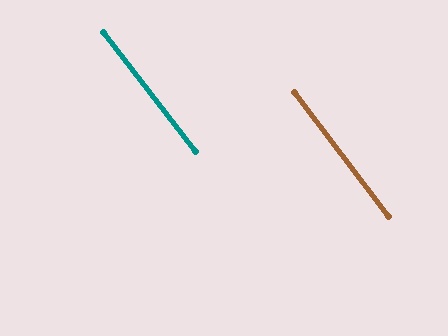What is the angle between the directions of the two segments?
Approximately 1 degree.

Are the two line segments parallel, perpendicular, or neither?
Parallel — their directions differ by only 0.6°.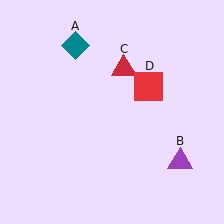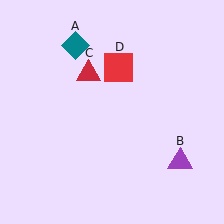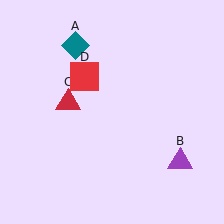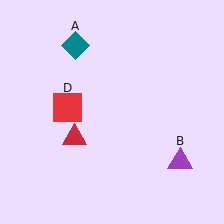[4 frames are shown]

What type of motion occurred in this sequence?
The red triangle (object C), red square (object D) rotated counterclockwise around the center of the scene.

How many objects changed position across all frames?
2 objects changed position: red triangle (object C), red square (object D).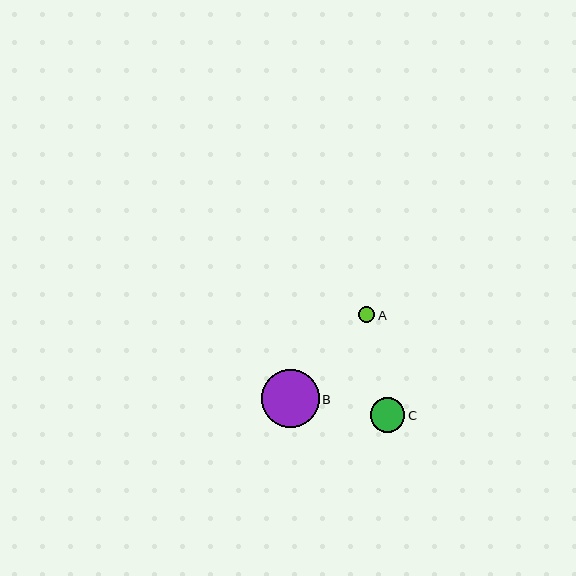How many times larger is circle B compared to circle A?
Circle B is approximately 3.6 times the size of circle A.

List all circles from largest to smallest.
From largest to smallest: B, C, A.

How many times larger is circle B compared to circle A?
Circle B is approximately 3.6 times the size of circle A.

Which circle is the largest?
Circle B is the largest with a size of approximately 57 pixels.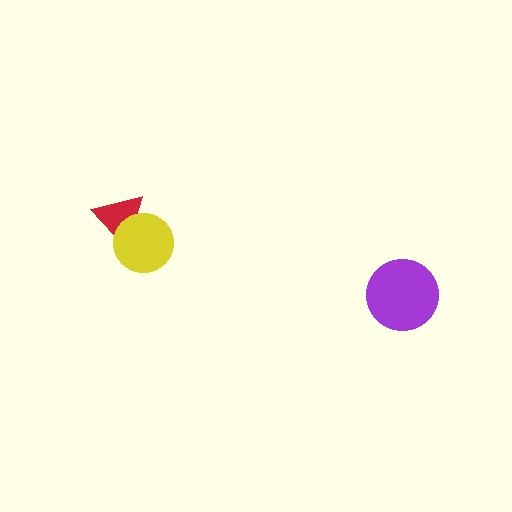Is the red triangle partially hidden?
Yes, it is partially covered by another shape.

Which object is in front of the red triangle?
The yellow circle is in front of the red triangle.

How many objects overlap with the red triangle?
1 object overlaps with the red triangle.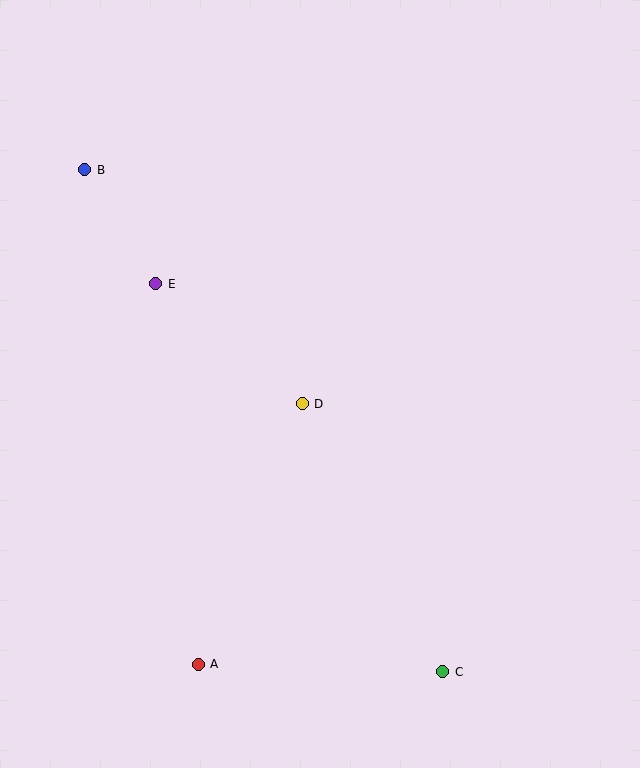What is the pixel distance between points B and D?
The distance between B and D is 320 pixels.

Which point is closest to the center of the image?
Point D at (302, 404) is closest to the center.